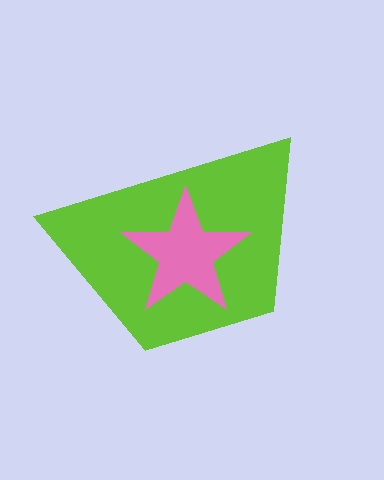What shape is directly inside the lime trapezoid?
The pink star.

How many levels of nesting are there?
2.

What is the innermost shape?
The pink star.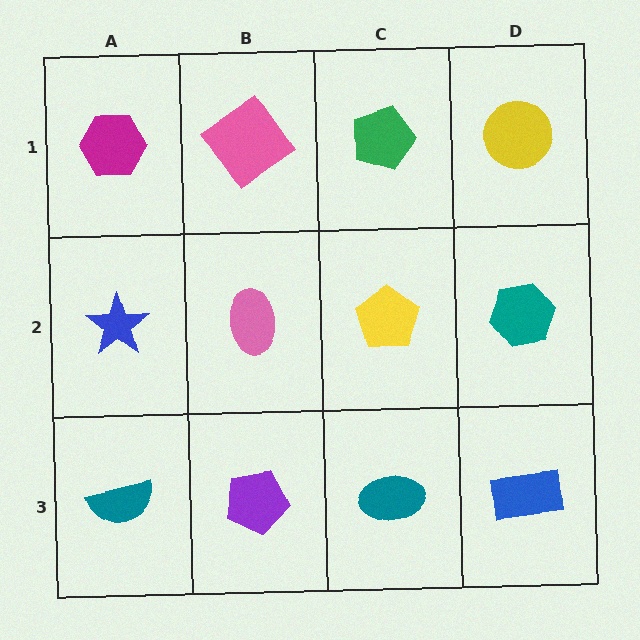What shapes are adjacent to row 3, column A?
A blue star (row 2, column A), a purple pentagon (row 3, column B).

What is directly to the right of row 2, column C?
A teal hexagon.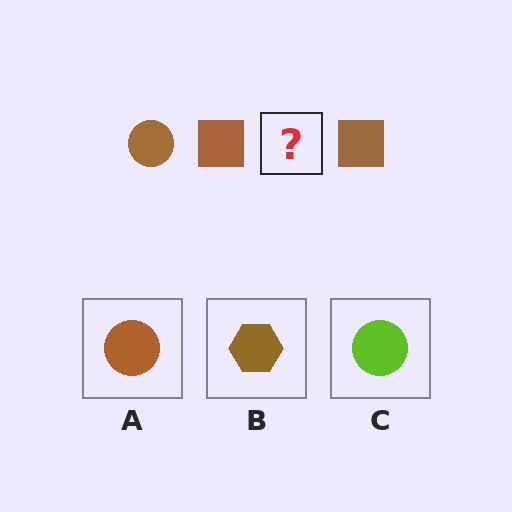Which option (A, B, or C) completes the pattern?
A.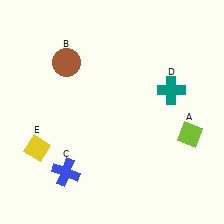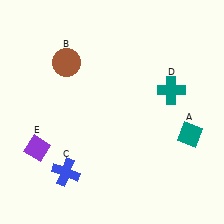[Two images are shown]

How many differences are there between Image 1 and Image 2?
There are 2 differences between the two images.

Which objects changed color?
A changed from lime to teal. E changed from yellow to purple.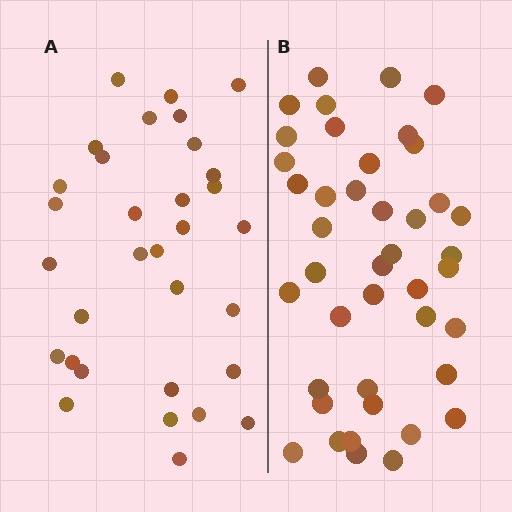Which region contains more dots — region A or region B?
Region B (the right region) has more dots.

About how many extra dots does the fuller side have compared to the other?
Region B has roughly 10 or so more dots than region A.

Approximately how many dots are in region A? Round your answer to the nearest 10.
About 30 dots. (The exact count is 32, which rounds to 30.)